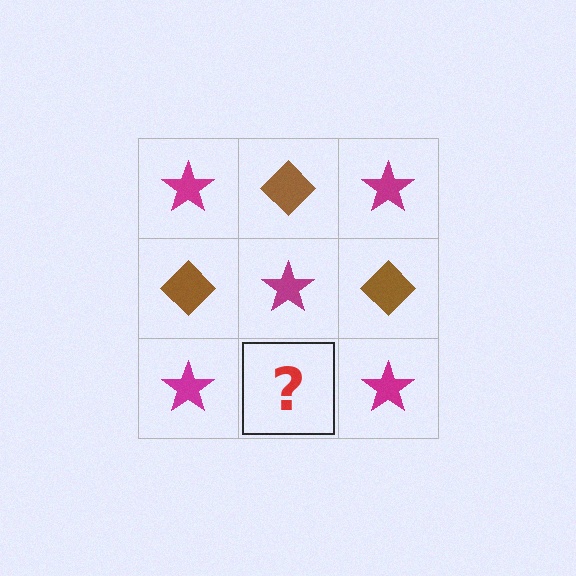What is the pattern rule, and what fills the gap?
The rule is that it alternates magenta star and brown diamond in a checkerboard pattern. The gap should be filled with a brown diamond.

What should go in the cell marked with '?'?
The missing cell should contain a brown diamond.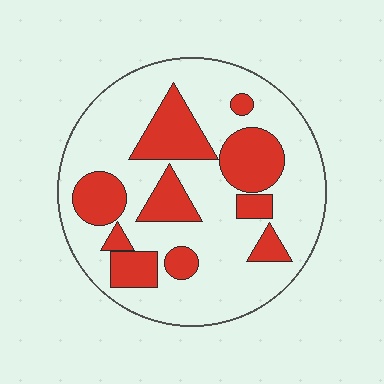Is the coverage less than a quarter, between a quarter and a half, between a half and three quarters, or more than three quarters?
Between a quarter and a half.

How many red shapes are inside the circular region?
10.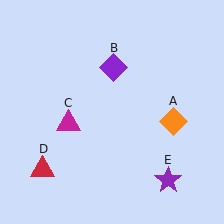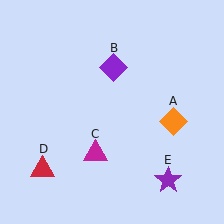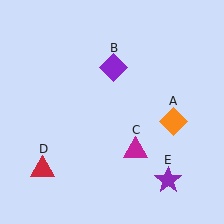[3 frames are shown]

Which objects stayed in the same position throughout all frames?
Orange diamond (object A) and purple diamond (object B) and red triangle (object D) and purple star (object E) remained stationary.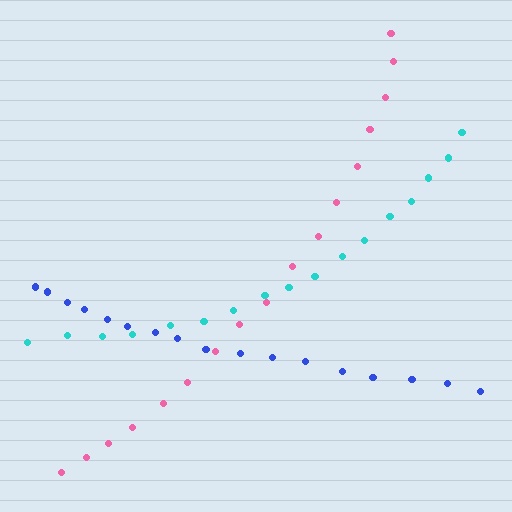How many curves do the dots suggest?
There are 3 distinct paths.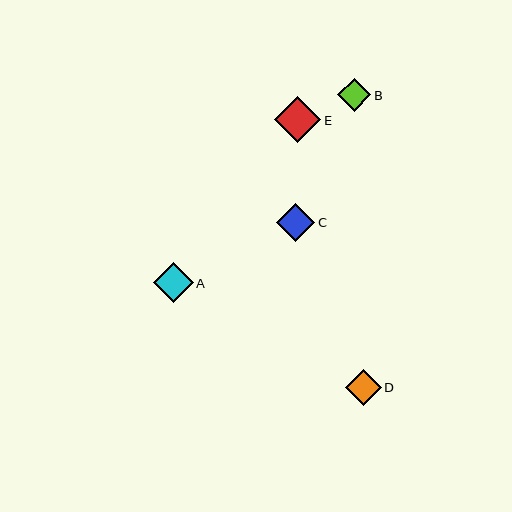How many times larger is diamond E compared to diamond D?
Diamond E is approximately 1.3 times the size of diamond D.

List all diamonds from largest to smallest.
From largest to smallest: E, A, C, D, B.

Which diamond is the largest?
Diamond E is the largest with a size of approximately 47 pixels.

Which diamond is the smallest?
Diamond B is the smallest with a size of approximately 33 pixels.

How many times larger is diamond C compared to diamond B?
Diamond C is approximately 1.2 times the size of diamond B.